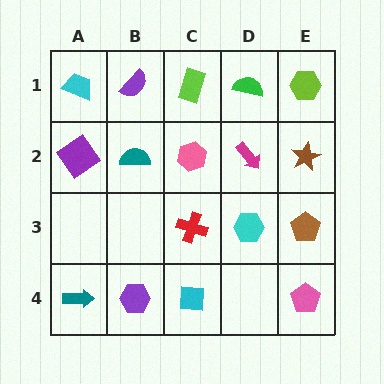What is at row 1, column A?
A cyan trapezoid.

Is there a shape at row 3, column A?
No, that cell is empty.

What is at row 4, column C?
A cyan square.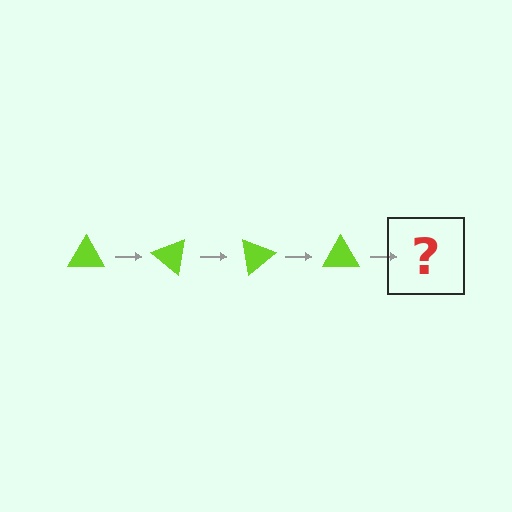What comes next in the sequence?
The next element should be a lime triangle rotated 160 degrees.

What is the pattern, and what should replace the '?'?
The pattern is that the triangle rotates 40 degrees each step. The '?' should be a lime triangle rotated 160 degrees.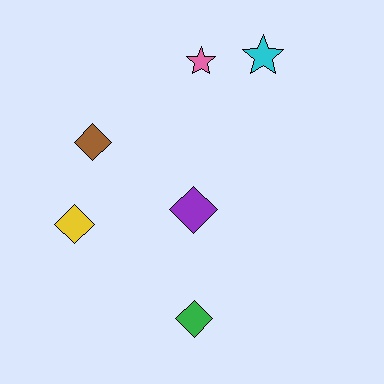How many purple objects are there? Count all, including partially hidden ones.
There is 1 purple object.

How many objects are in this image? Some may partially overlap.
There are 6 objects.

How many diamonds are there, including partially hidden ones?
There are 4 diamonds.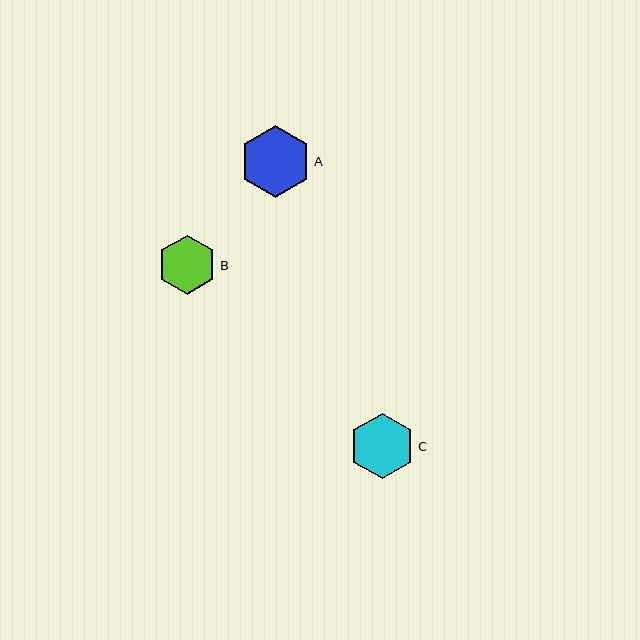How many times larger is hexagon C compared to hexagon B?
Hexagon C is approximately 1.1 times the size of hexagon B.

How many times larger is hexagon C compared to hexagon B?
Hexagon C is approximately 1.1 times the size of hexagon B.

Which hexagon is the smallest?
Hexagon B is the smallest with a size of approximately 59 pixels.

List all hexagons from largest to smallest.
From largest to smallest: A, C, B.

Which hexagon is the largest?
Hexagon A is the largest with a size of approximately 72 pixels.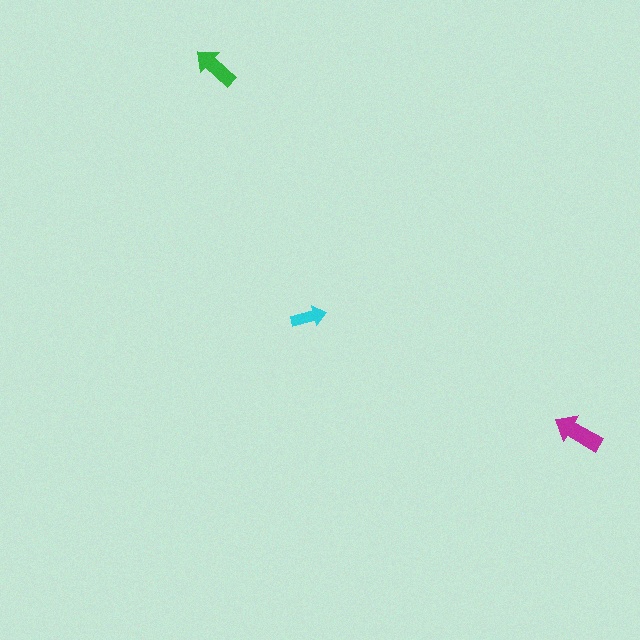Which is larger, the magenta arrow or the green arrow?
The magenta one.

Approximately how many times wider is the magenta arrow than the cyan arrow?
About 1.5 times wider.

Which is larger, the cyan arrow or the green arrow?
The green one.